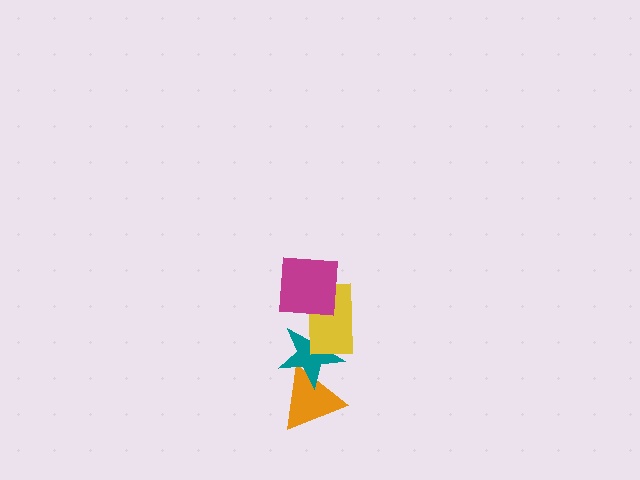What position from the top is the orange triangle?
The orange triangle is 4th from the top.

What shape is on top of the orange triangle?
The teal star is on top of the orange triangle.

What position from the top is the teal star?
The teal star is 3rd from the top.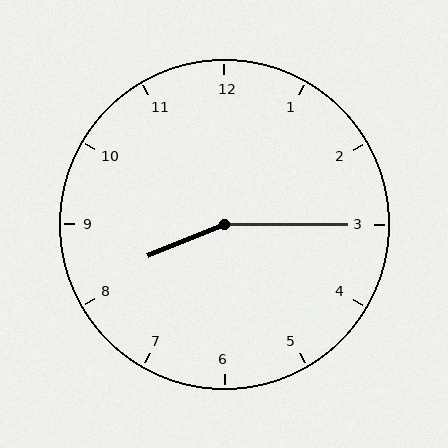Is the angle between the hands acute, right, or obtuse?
It is obtuse.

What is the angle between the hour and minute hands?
Approximately 158 degrees.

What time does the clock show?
8:15.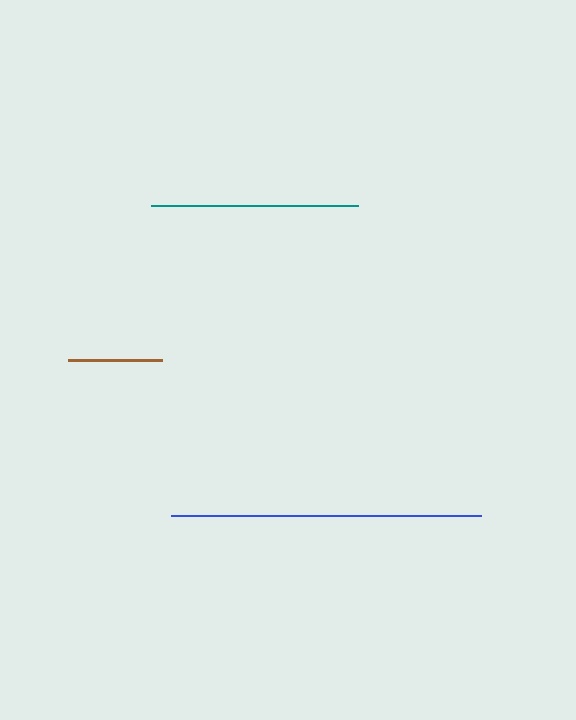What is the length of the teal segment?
The teal segment is approximately 208 pixels long.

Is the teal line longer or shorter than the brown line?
The teal line is longer than the brown line.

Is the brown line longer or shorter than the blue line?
The blue line is longer than the brown line.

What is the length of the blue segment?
The blue segment is approximately 311 pixels long.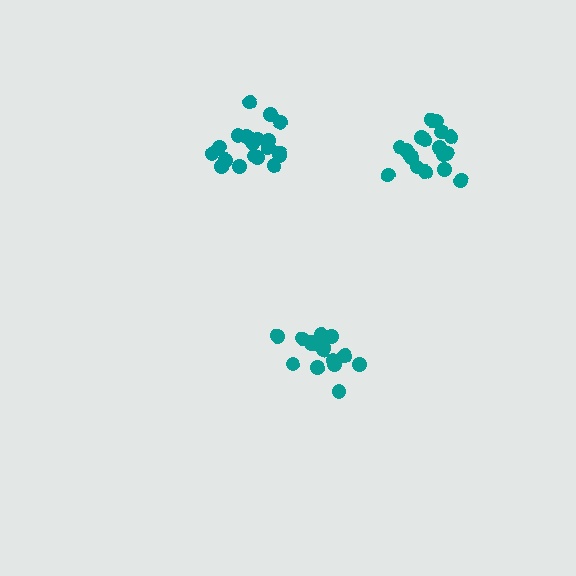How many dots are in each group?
Group 1: 18 dots, Group 2: 17 dots, Group 3: 19 dots (54 total).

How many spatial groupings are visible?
There are 3 spatial groupings.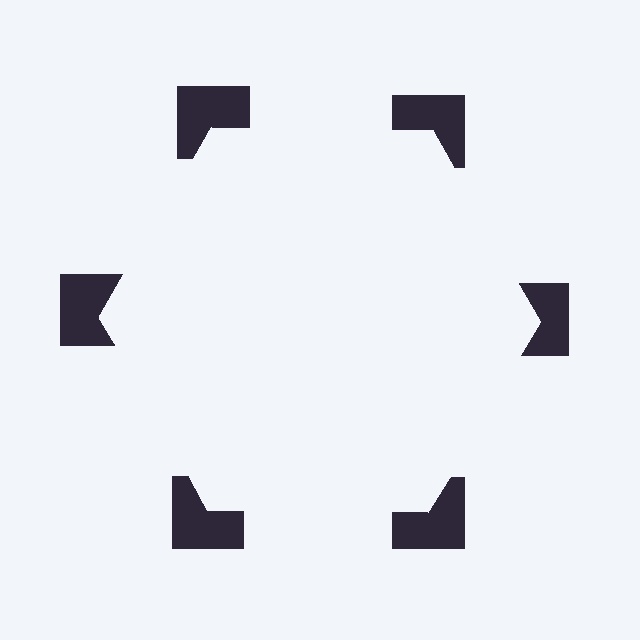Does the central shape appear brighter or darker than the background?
It typically appears slightly brighter than the background, even though no actual brightness change is drawn.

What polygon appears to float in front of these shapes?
An illusory hexagon — its edges are inferred from the aligned wedge cuts in the notched squares, not physically drawn.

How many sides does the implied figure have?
6 sides.